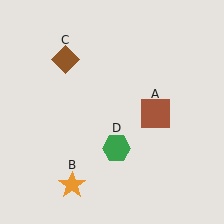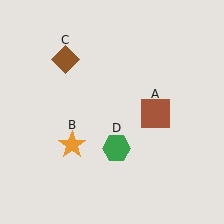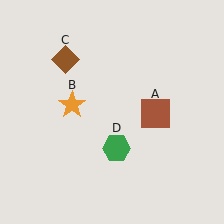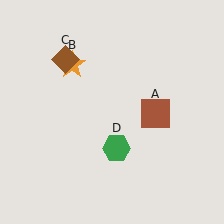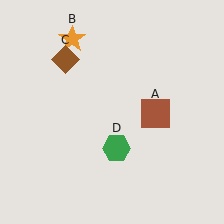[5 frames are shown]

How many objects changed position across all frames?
1 object changed position: orange star (object B).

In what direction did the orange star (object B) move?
The orange star (object B) moved up.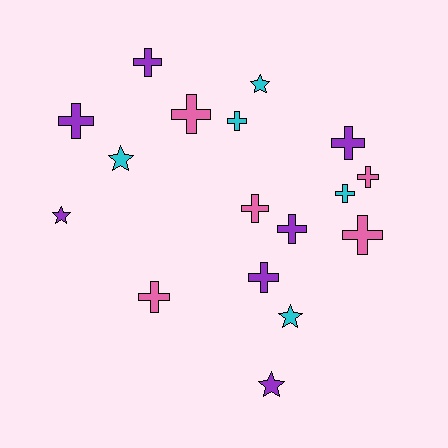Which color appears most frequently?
Purple, with 7 objects.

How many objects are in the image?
There are 17 objects.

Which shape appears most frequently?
Cross, with 12 objects.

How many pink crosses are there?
There are 5 pink crosses.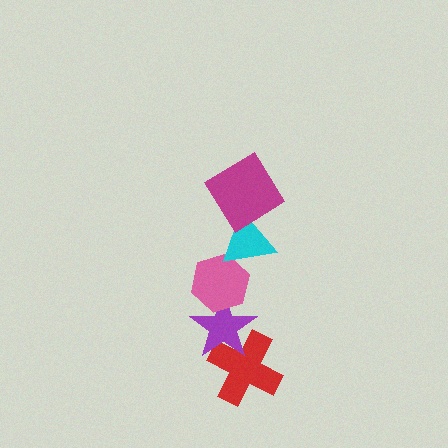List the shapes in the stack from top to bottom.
From top to bottom: the magenta diamond, the cyan triangle, the pink hexagon, the purple star, the red cross.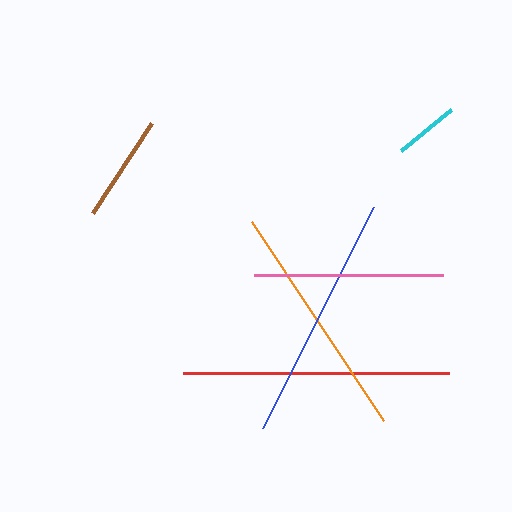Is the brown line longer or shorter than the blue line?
The blue line is longer than the brown line.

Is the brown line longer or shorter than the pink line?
The pink line is longer than the brown line.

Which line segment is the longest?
The red line is the longest at approximately 266 pixels.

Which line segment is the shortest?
The cyan line is the shortest at approximately 65 pixels.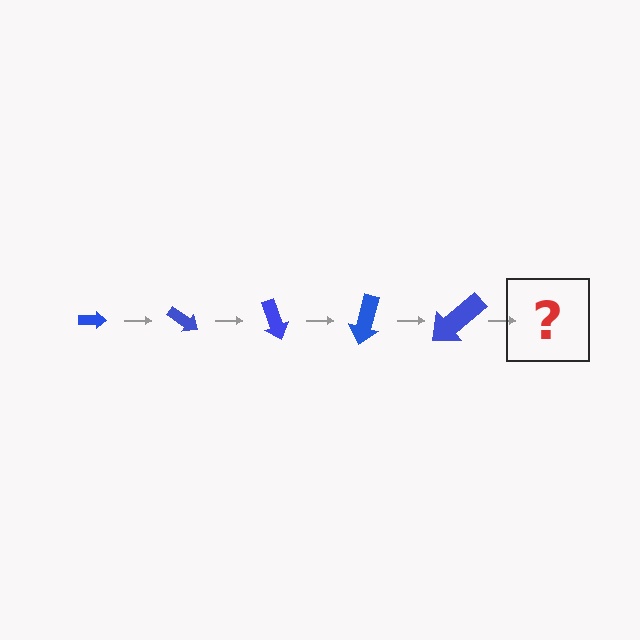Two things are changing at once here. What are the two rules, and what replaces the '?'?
The two rules are that the arrow grows larger each step and it rotates 35 degrees each step. The '?' should be an arrow, larger than the previous one and rotated 175 degrees from the start.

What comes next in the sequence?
The next element should be an arrow, larger than the previous one and rotated 175 degrees from the start.